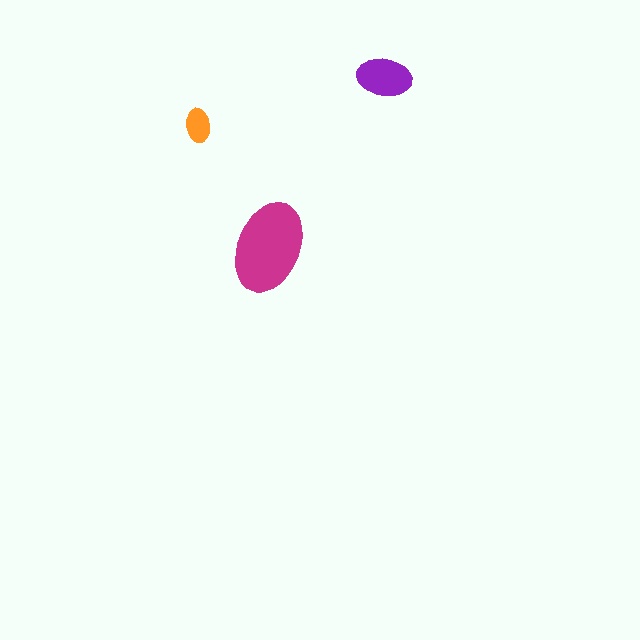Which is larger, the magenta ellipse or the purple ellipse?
The magenta one.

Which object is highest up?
The purple ellipse is topmost.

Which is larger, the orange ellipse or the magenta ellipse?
The magenta one.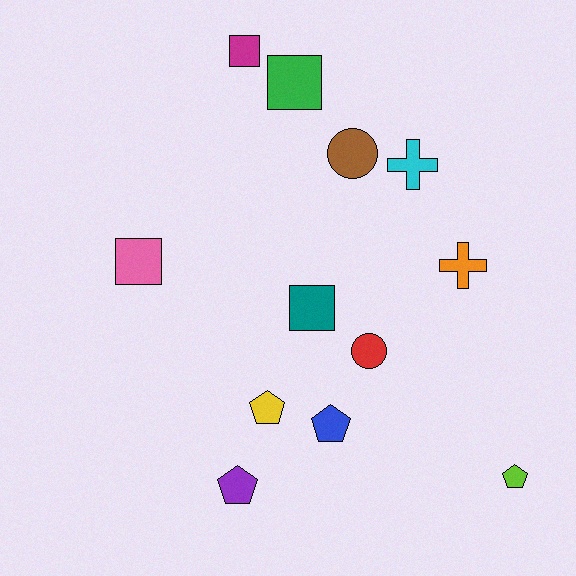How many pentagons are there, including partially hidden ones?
There are 4 pentagons.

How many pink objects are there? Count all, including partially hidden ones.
There is 1 pink object.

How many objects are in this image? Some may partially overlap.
There are 12 objects.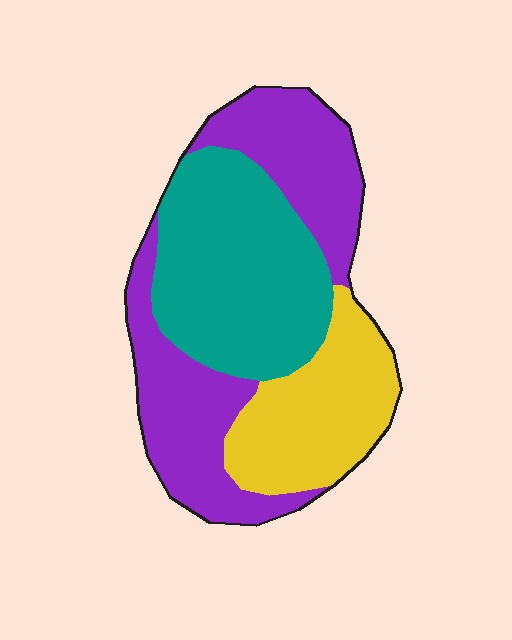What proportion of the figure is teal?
Teal covers roughly 35% of the figure.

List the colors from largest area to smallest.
From largest to smallest: purple, teal, yellow.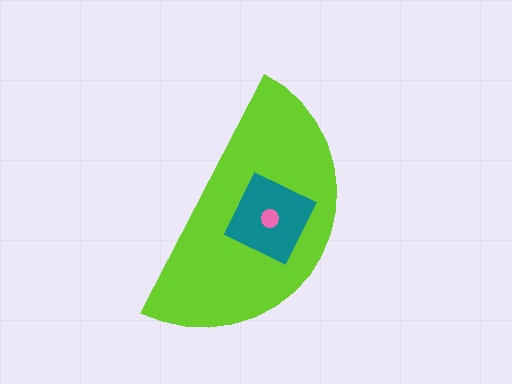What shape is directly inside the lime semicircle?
The teal square.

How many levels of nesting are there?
3.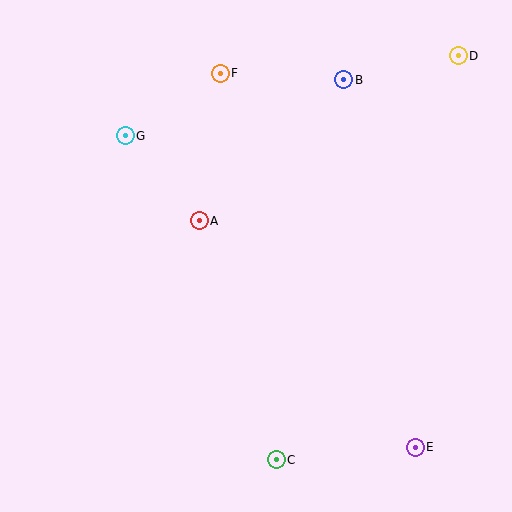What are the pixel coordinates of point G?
Point G is at (125, 136).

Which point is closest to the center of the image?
Point A at (199, 221) is closest to the center.